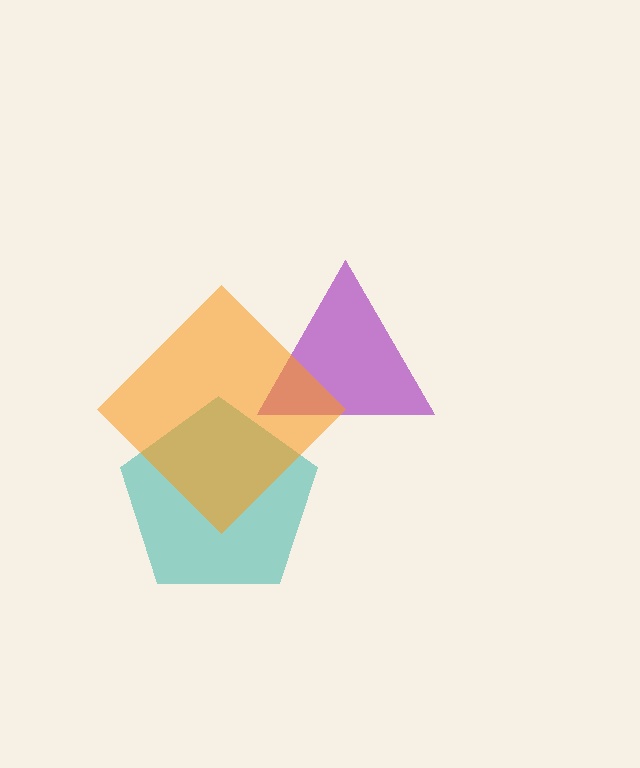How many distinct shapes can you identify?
There are 3 distinct shapes: a purple triangle, a teal pentagon, an orange diamond.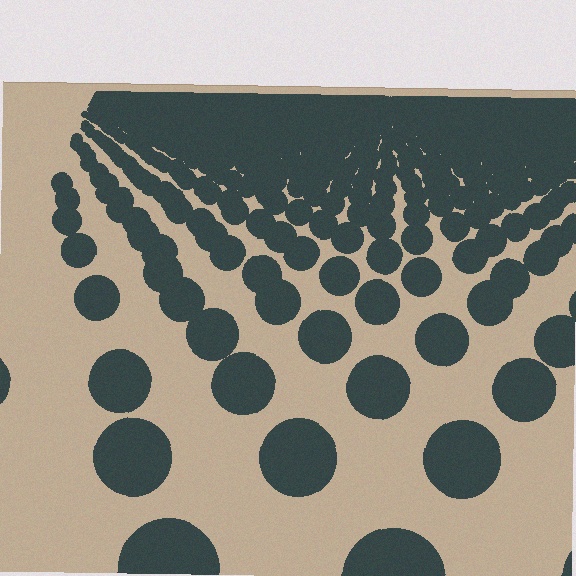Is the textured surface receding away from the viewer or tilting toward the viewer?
The surface is receding away from the viewer. Texture elements get smaller and denser toward the top.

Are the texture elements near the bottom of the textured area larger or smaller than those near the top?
Larger. Near the bottom, elements are closer to the viewer and appear at a bigger on-screen size.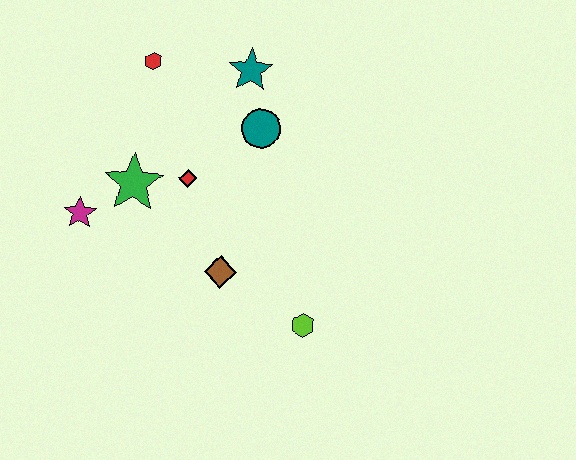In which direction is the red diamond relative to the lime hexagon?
The red diamond is above the lime hexagon.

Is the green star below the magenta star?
No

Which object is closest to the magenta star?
The green star is closest to the magenta star.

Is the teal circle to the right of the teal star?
Yes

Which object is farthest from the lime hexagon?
The red hexagon is farthest from the lime hexagon.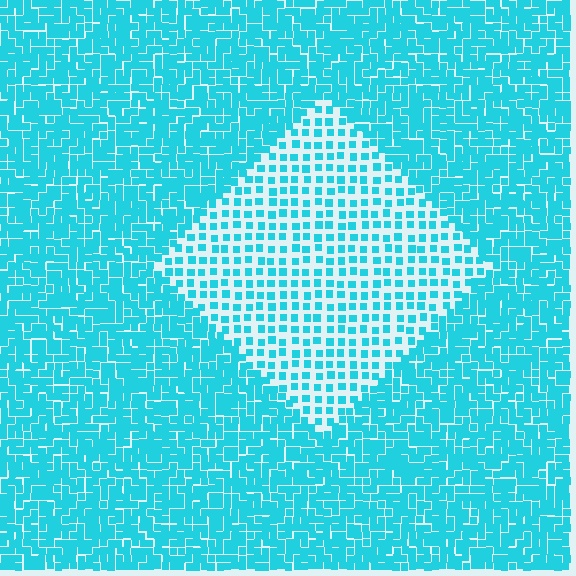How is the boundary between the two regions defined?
The boundary is defined by a change in element density (approximately 2.3x ratio). All elements are the same color, size, and shape.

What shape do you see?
I see a diamond.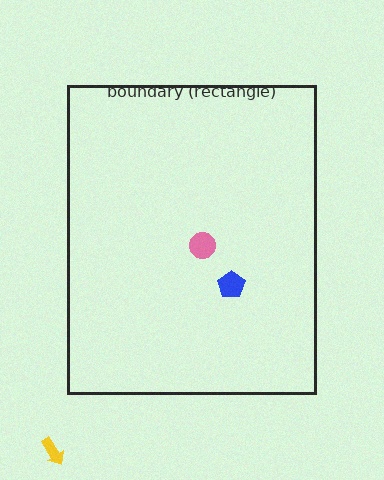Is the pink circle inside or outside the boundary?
Inside.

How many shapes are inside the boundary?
2 inside, 1 outside.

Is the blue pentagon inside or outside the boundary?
Inside.